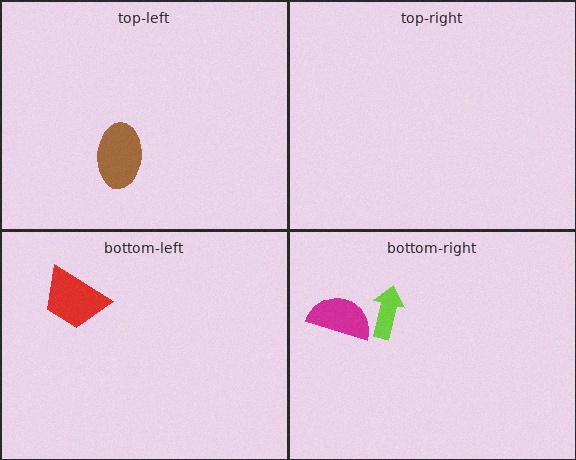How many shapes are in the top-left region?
1.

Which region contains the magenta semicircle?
The bottom-right region.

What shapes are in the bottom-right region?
The lime arrow, the magenta semicircle.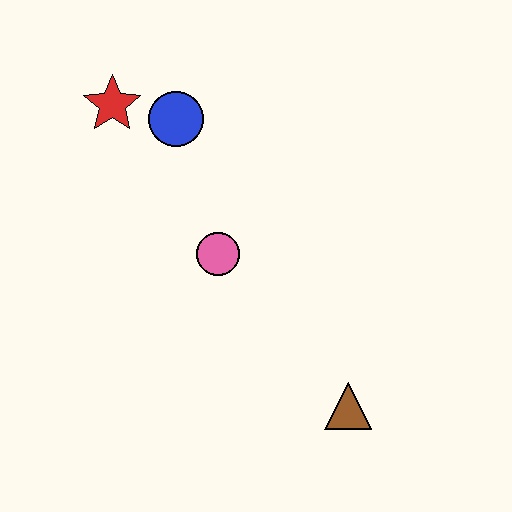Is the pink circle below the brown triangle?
No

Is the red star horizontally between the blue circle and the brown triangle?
No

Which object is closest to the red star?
The blue circle is closest to the red star.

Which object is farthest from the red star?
The brown triangle is farthest from the red star.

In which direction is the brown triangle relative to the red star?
The brown triangle is below the red star.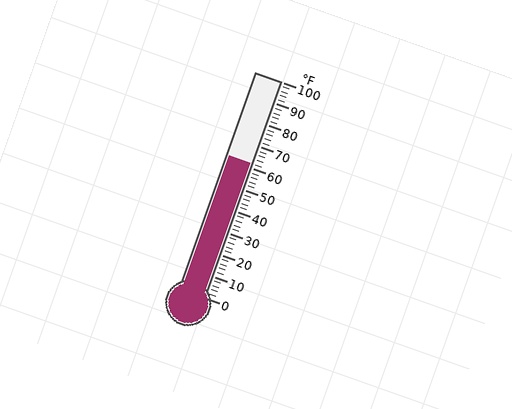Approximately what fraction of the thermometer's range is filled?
The thermometer is filled to approximately 60% of its range.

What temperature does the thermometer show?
The thermometer shows approximately 62°F.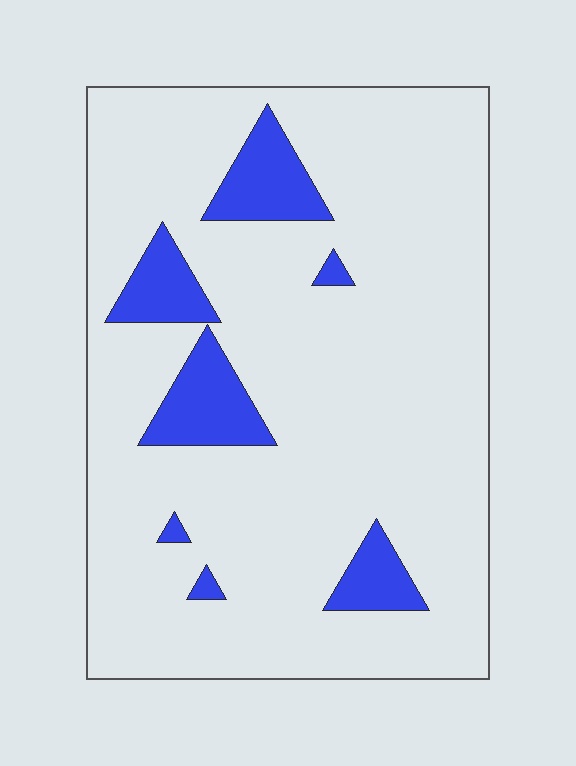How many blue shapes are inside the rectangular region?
7.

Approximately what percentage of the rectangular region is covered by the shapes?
Approximately 15%.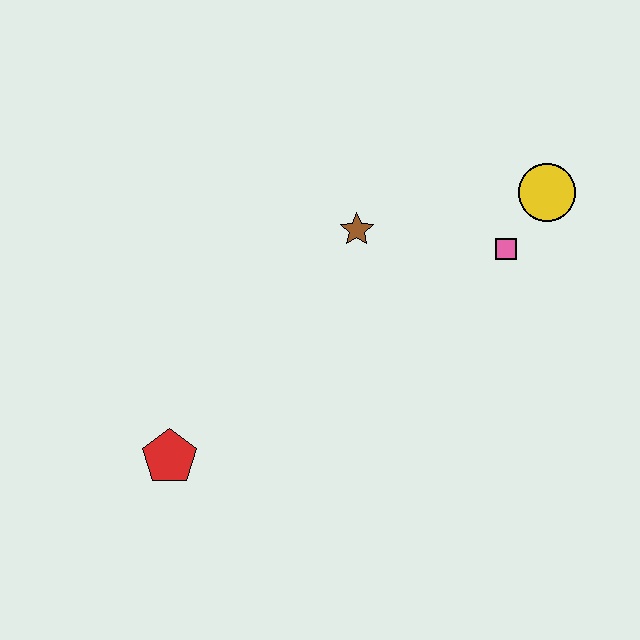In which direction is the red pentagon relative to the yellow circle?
The red pentagon is to the left of the yellow circle.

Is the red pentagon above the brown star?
No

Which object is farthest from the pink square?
The red pentagon is farthest from the pink square.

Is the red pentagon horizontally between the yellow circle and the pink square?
No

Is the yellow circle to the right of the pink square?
Yes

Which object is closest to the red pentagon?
The brown star is closest to the red pentagon.